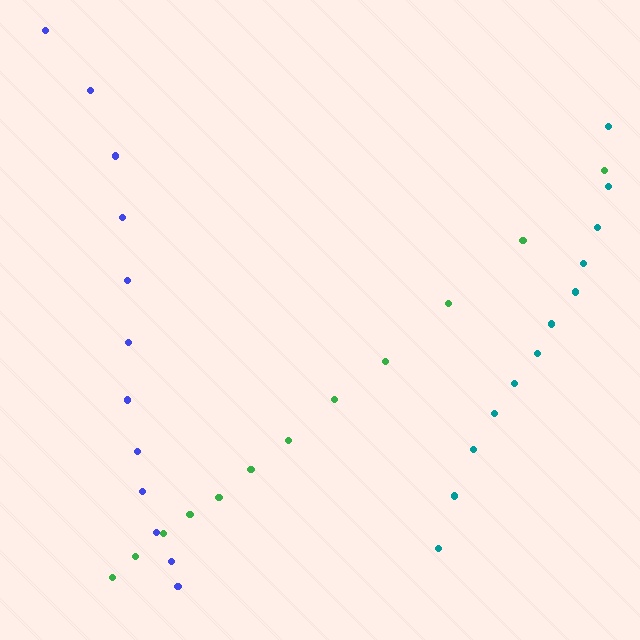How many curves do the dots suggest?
There are 3 distinct paths.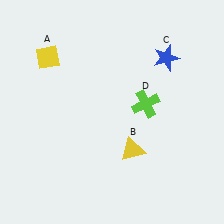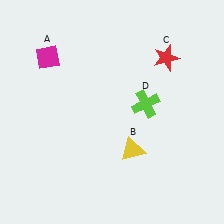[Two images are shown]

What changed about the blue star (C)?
In Image 1, C is blue. In Image 2, it changed to red.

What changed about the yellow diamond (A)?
In Image 1, A is yellow. In Image 2, it changed to magenta.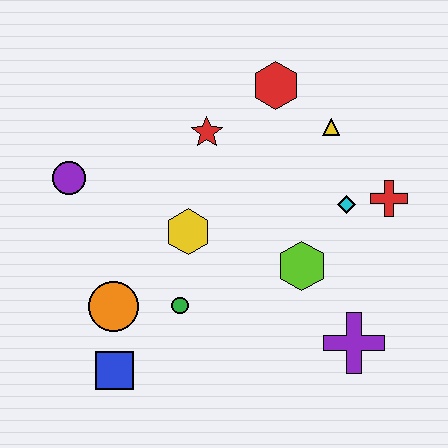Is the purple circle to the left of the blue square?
Yes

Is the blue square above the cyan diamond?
No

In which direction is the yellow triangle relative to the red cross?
The yellow triangle is above the red cross.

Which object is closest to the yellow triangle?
The red hexagon is closest to the yellow triangle.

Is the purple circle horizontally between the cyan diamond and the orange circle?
No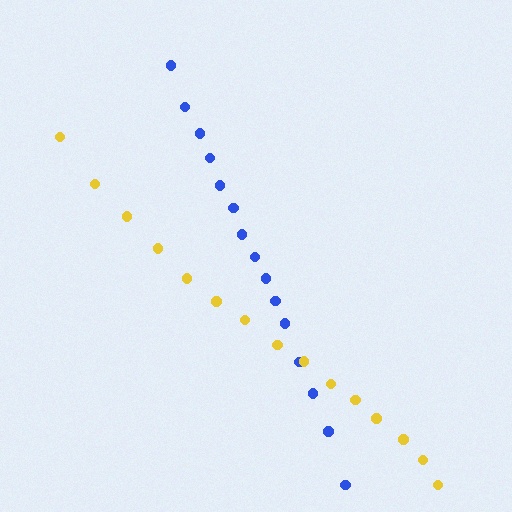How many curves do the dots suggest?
There are 2 distinct paths.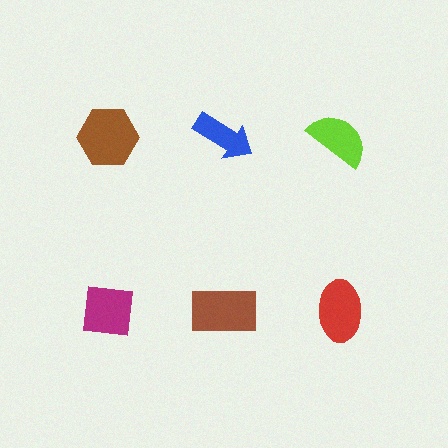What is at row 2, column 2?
A brown rectangle.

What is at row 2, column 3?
A red ellipse.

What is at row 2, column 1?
A magenta square.